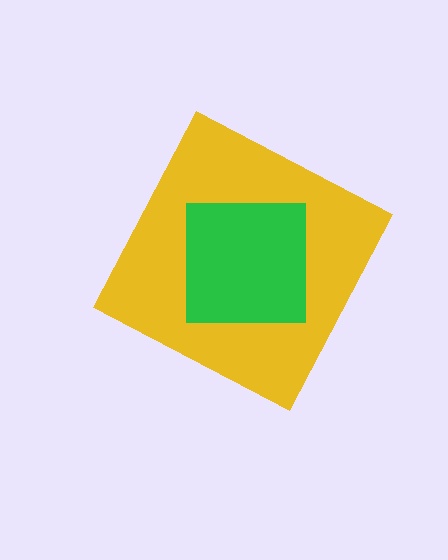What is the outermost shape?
The yellow diamond.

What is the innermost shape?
The green square.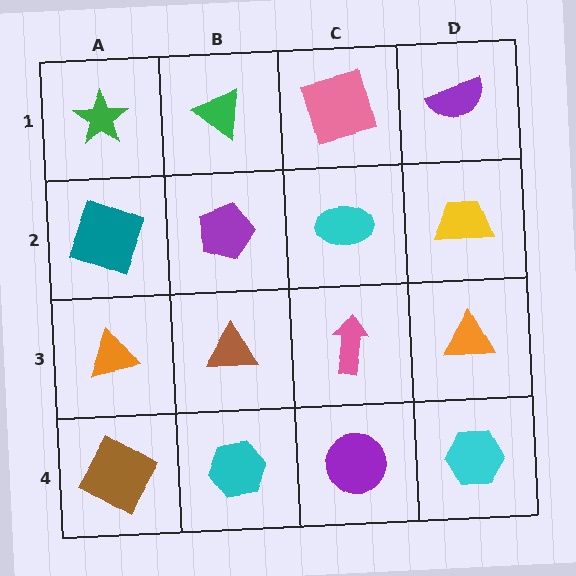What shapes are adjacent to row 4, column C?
A pink arrow (row 3, column C), a cyan hexagon (row 4, column B), a cyan hexagon (row 4, column D).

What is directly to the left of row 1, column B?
A green star.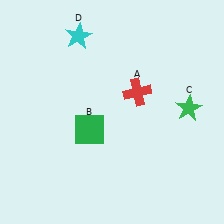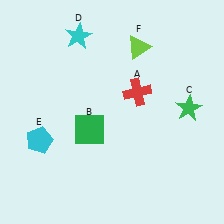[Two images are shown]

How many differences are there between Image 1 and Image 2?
There are 2 differences between the two images.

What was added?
A cyan pentagon (E), a lime triangle (F) were added in Image 2.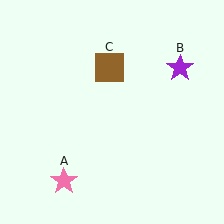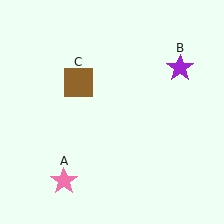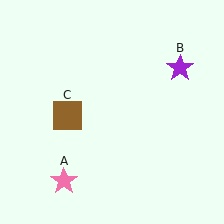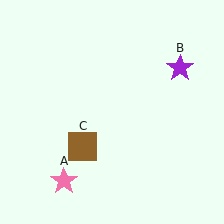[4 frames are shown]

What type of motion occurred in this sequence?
The brown square (object C) rotated counterclockwise around the center of the scene.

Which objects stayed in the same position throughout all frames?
Pink star (object A) and purple star (object B) remained stationary.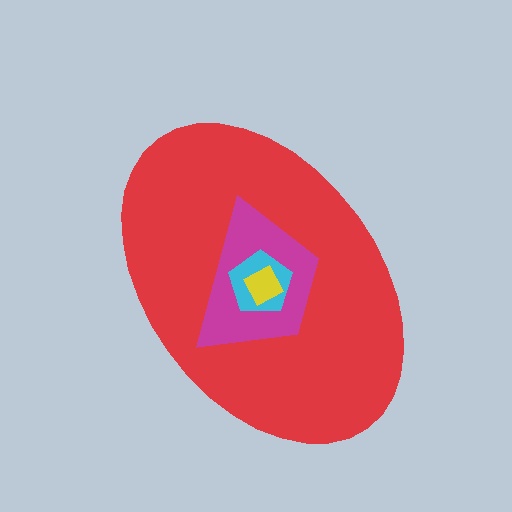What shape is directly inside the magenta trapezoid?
The cyan pentagon.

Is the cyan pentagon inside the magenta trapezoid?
Yes.